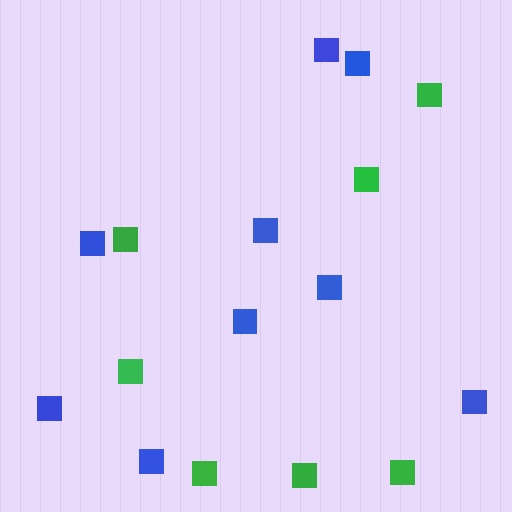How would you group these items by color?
There are 2 groups: one group of green squares (7) and one group of blue squares (9).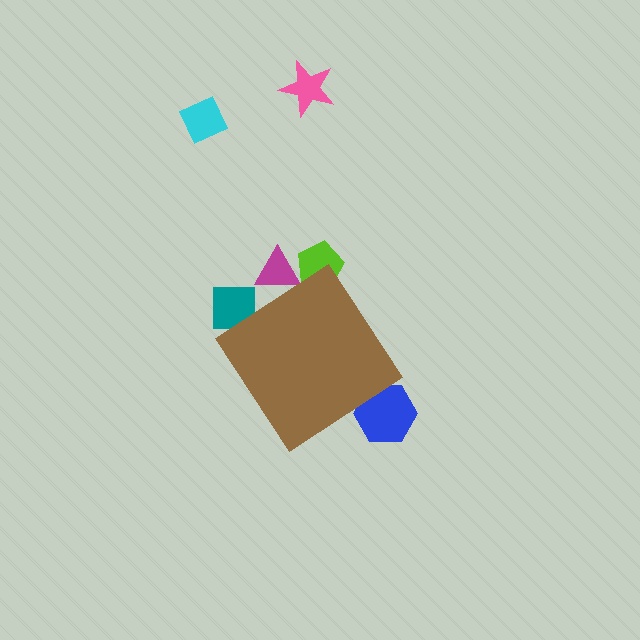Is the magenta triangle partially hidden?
Yes, the magenta triangle is partially hidden behind the brown diamond.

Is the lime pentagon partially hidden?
Yes, the lime pentagon is partially hidden behind the brown diamond.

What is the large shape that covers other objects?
A brown diamond.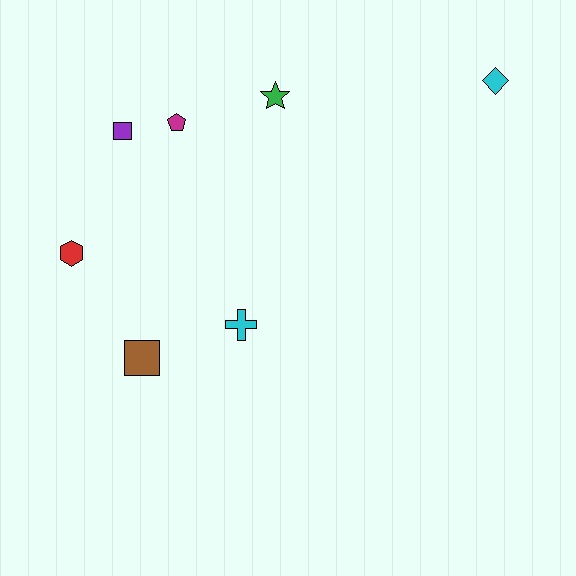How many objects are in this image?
There are 7 objects.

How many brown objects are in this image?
There is 1 brown object.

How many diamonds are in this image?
There is 1 diamond.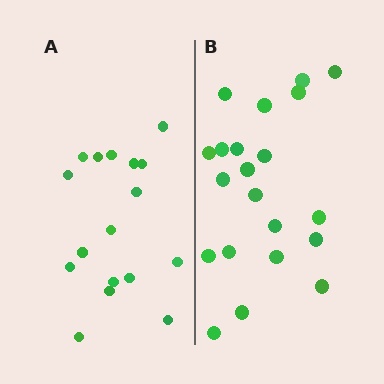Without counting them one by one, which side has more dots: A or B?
Region B (the right region) has more dots.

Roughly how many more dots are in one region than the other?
Region B has about 4 more dots than region A.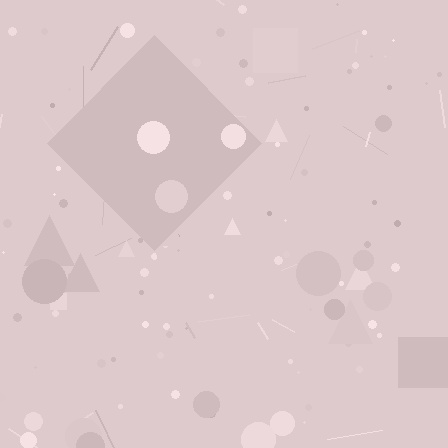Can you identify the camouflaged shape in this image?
The camouflaged shape is a diamond.